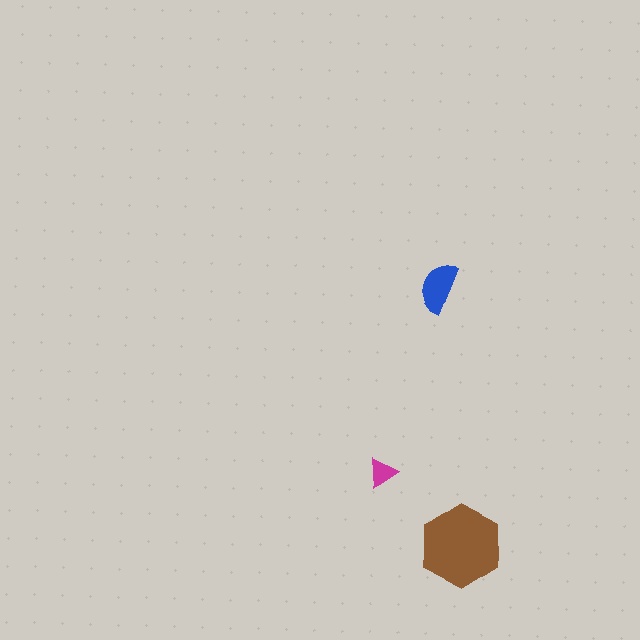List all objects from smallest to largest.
The magenta triangle, the blue semicircle, the brown hexagon.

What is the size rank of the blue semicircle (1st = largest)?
2nd.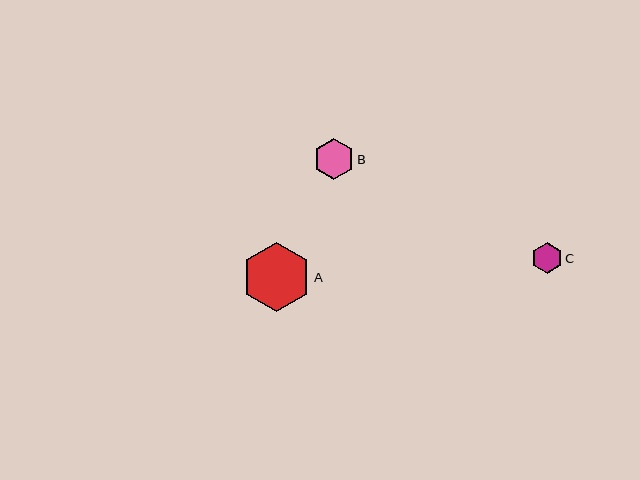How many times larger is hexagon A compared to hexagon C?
Hexagon A is approximately 2.3 times the size of hexagon C.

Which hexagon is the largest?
Hexagon A is the largest with a size of approximately 69 pixels.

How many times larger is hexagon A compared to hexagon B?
Hexagon A is approximately 1.7 times the size of hexagon B.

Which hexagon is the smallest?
Hexagon C is the smallest with a size of approximately 31 pixels.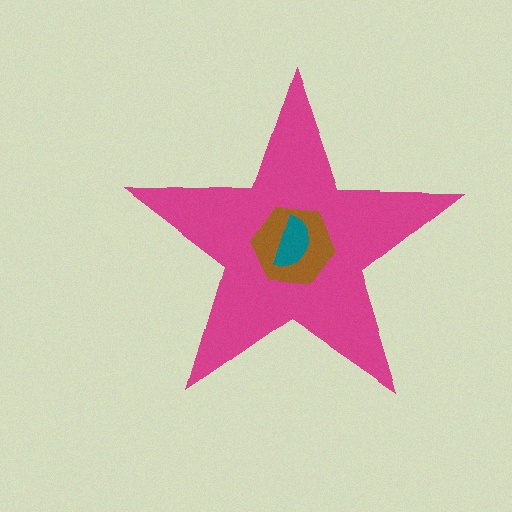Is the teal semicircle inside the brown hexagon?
Yes.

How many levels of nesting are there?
3.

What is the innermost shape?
The teal semicircle.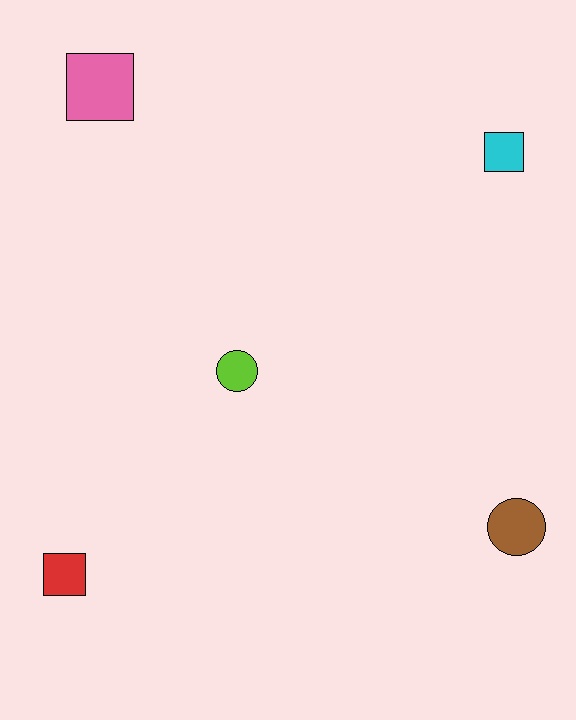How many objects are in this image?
There are 5 objects.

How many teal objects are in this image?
There are no teal objects.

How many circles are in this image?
There are 2 circles.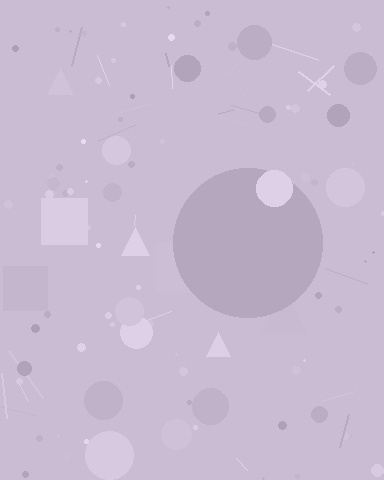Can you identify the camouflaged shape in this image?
The camouflaged shape is a circle.